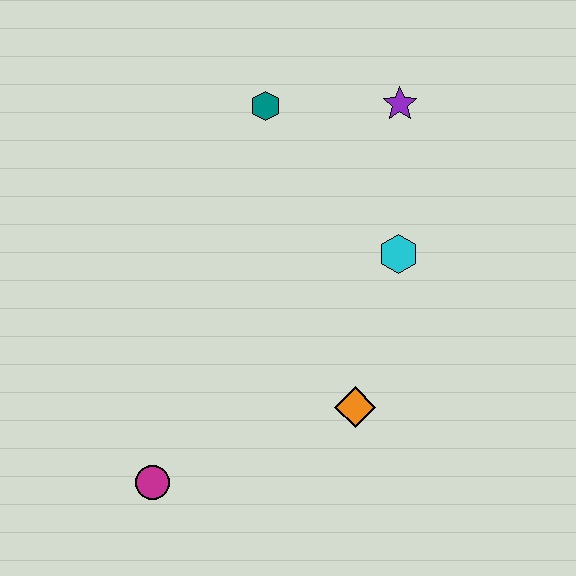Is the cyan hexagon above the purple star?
No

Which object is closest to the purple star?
The teal hexagon is closest to the purple star.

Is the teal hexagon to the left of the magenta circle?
No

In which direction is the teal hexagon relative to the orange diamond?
The teal hexagon is above the orange diamond.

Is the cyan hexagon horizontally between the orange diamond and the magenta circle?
No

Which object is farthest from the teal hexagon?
The magenta circle is farthest from the teal hexagon.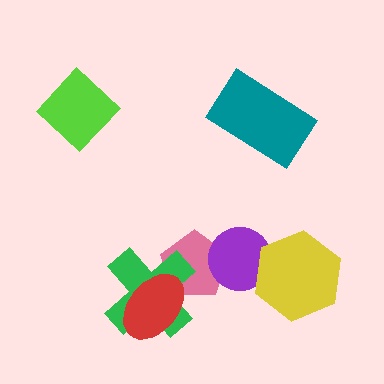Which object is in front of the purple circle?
The yellow hexagon is in front of the purple circle.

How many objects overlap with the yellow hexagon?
1 object overlaps with the yellow hexagon.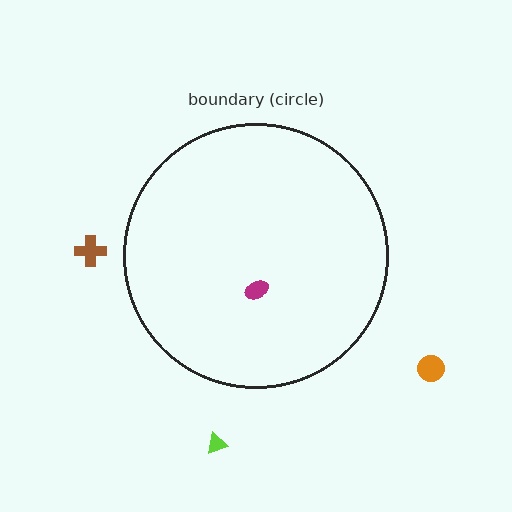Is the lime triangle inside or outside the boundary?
Outside.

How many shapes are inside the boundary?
1 inside, 3 outside.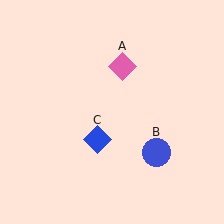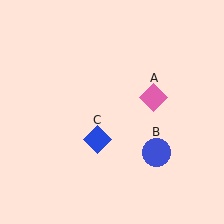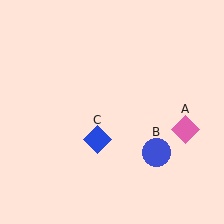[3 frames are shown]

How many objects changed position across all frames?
1 object changed position: pink diamond (object A).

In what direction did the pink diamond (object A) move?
The pink diamond (object A) moved down and to the right.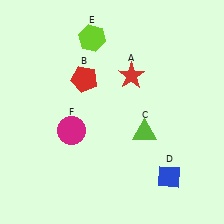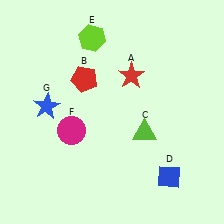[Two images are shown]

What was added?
A blue star (G) was added in Image 2.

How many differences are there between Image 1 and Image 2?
There is 1 difference between the two images.